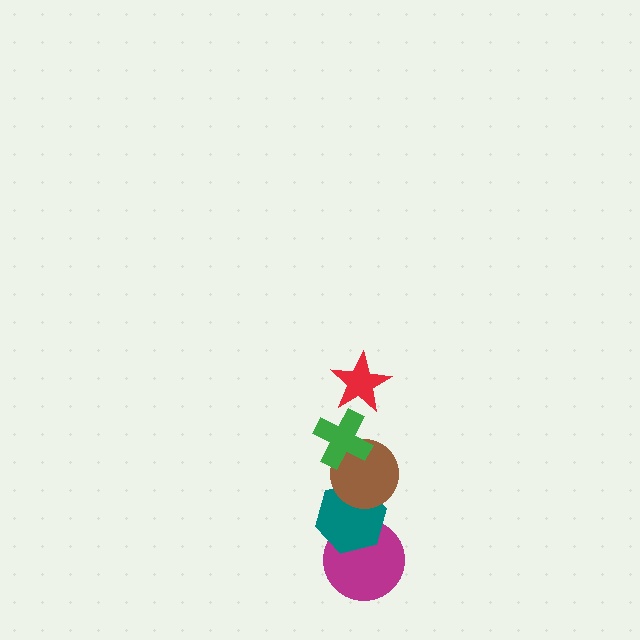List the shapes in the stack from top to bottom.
From top to bottom: the red star, the green cross, the brown circle, the teal hexagon, the magenta circle.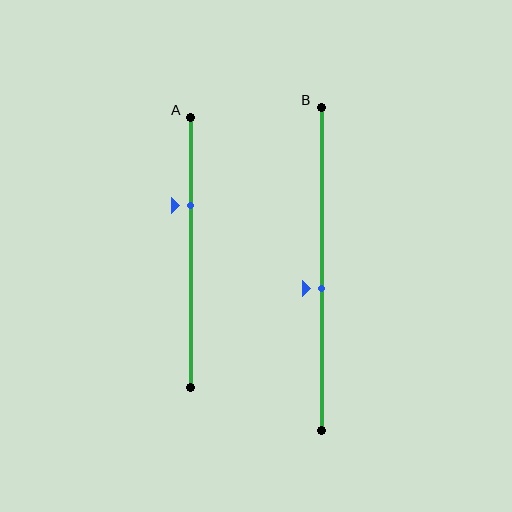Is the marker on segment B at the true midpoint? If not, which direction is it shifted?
No, the marker on segment B is shifted downward by about 6% of the segment length.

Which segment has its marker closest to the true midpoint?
Segment B has its marker closest to the true midpoint.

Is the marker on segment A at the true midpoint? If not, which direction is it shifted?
No, the marker on segment A is shifted upward by about 17% of the segment length.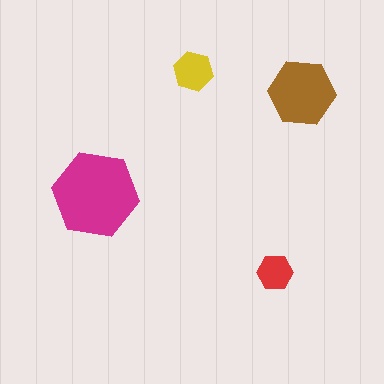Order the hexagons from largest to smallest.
the magenta one, the brown one, the yellow one, the red one.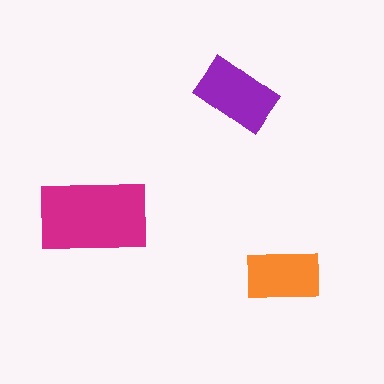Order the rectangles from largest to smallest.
the magenta one, the purple one, the orange one.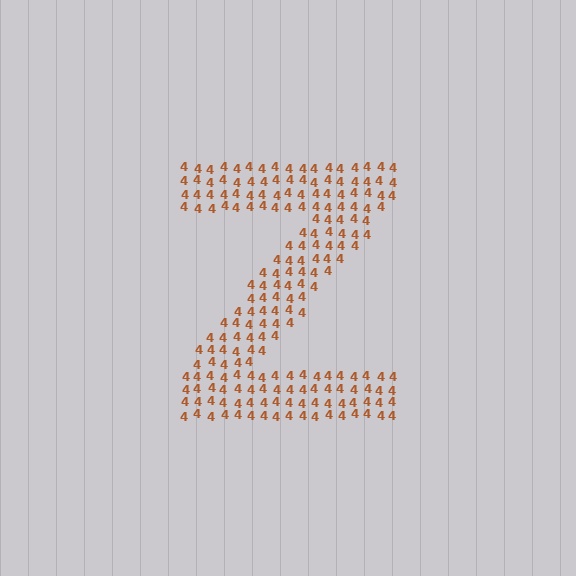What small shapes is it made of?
It is made of small digit 4's.